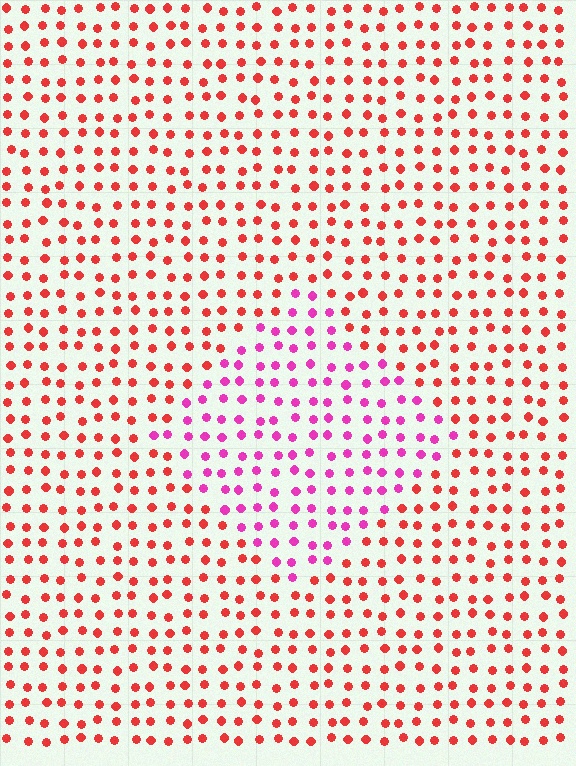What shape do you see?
I see a diamond.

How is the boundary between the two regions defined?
The boundary is defined purely by a slight shift in hue (about 45 degrees). Spacing, size, and orientation are identical on both sides.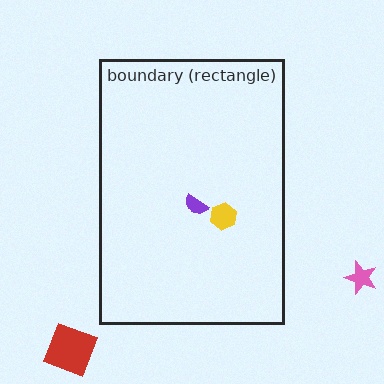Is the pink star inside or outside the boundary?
Outside.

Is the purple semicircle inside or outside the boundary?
Inside.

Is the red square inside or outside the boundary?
Outside.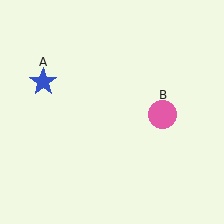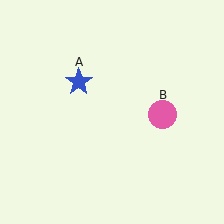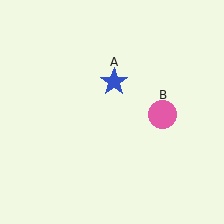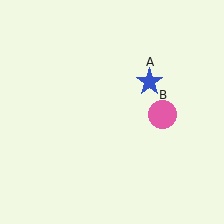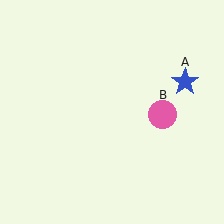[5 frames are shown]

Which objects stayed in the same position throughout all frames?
Pink circle (object B) remained stationary.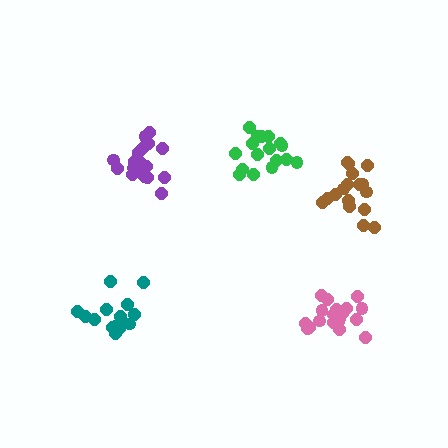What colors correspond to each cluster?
The clusters are colored: purple, brown, teal, pink, green.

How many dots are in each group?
Group 1: 19 dots, Group 2: 17 dots, Group 3: 14 dots, Group 4: 20 dots, Group 5: 17 dots (87 total).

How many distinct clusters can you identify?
There are 5 distinct clusters.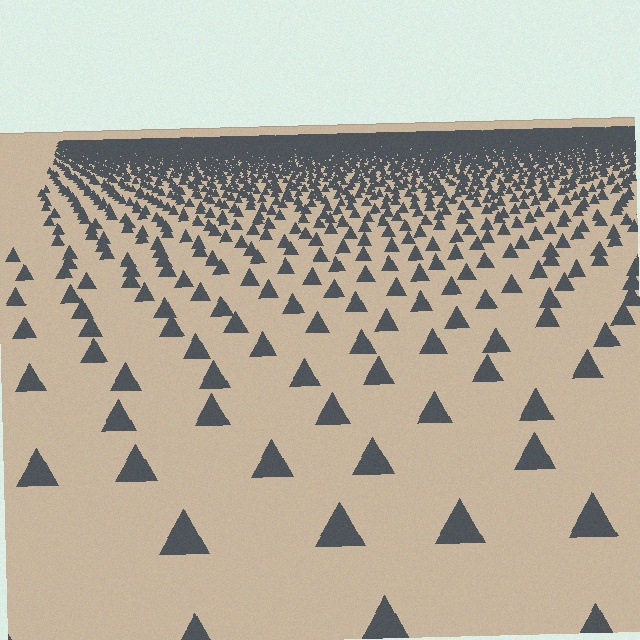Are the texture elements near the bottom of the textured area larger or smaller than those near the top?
Larger. Near the bottom, elements are closer to the viewer and appear at a bigger on-screen size.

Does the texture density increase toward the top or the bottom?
Density increases toward the top.